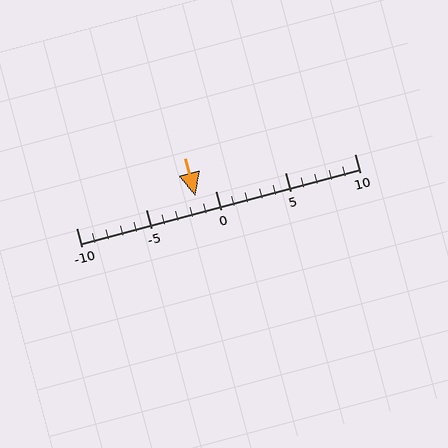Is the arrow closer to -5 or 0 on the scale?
The arrow is closer to 0.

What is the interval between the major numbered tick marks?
The major tick marks are spaced 5 units apart.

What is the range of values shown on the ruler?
The ruler shows values from -10 to 10.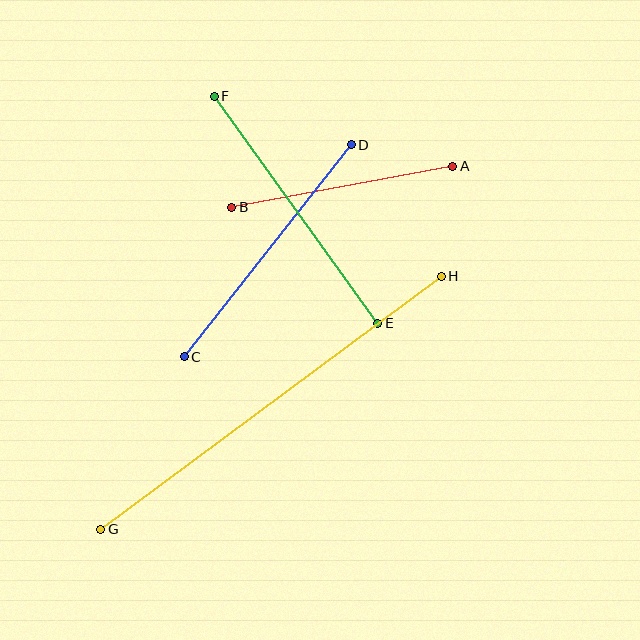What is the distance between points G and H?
The distance is approximately 424 pixels.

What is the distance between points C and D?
The distance is approximately 270 pixels.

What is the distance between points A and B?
The distance is approximately 225 pixels.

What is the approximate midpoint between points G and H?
The midpoint is at approximately (271, 403) pixels.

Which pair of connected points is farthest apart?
Points G and H are farthest apart.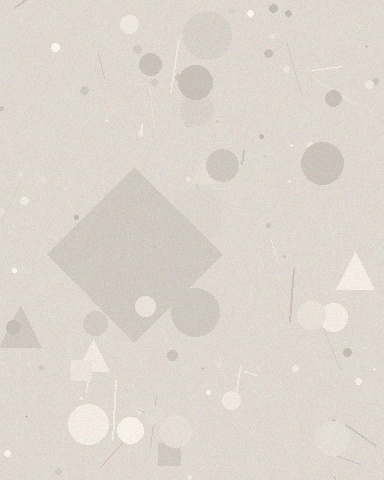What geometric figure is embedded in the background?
A diamond is embedded in the background.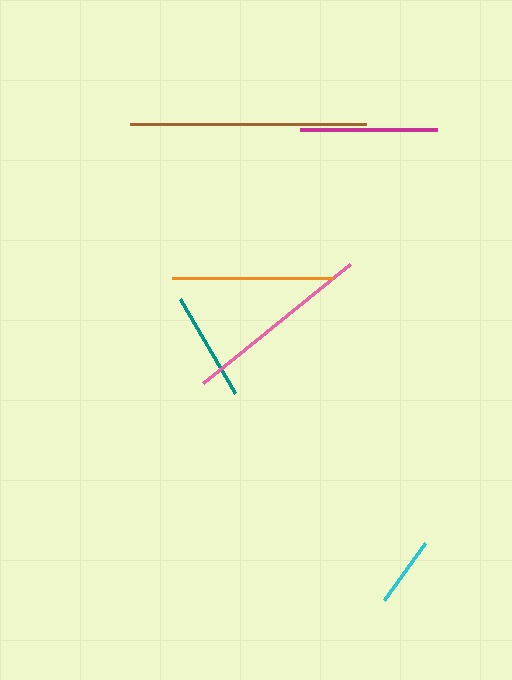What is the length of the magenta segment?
The magenta segment is approximately 137 pixels long.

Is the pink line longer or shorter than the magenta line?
The pink line is longer than the magenta line.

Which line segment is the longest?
The brown line is the longest at approximately 236 pixels.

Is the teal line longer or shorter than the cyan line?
The teal line is longer than the cyan line.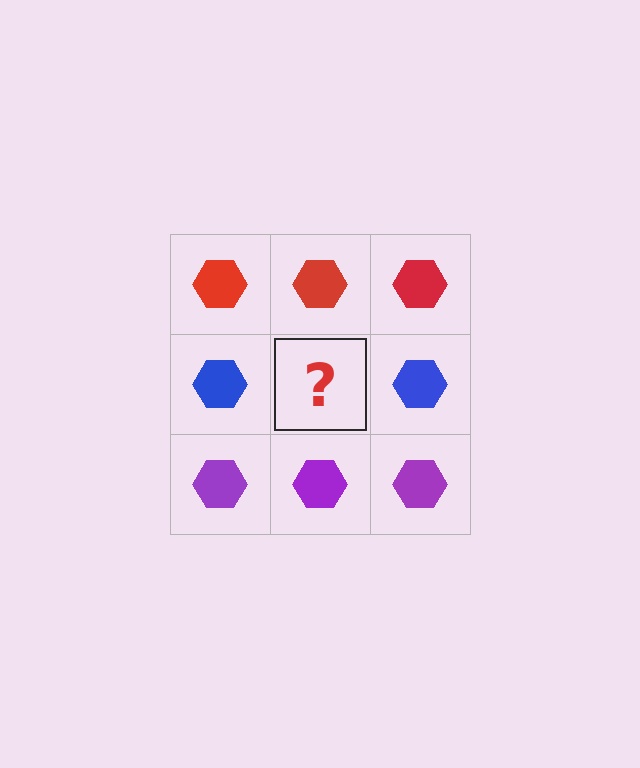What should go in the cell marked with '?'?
The missing cell should contain a blue hexagon.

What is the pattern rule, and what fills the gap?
The rule is that each row has a consistent color. The gap should be filled with a blue hexagon.